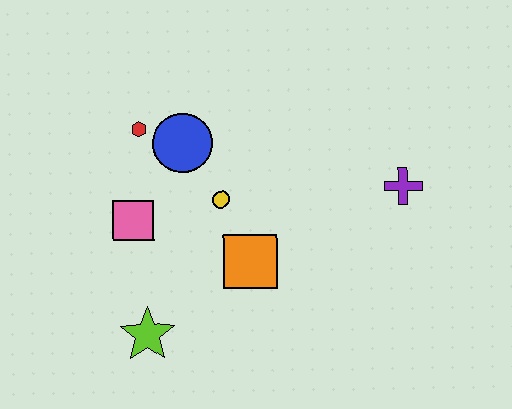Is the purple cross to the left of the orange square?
No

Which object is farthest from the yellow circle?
The purple cross is farthest from the yellow circle.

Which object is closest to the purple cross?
The orange square is closest to the purple cross.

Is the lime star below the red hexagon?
Yes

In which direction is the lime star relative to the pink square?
The lime star is below the pink square.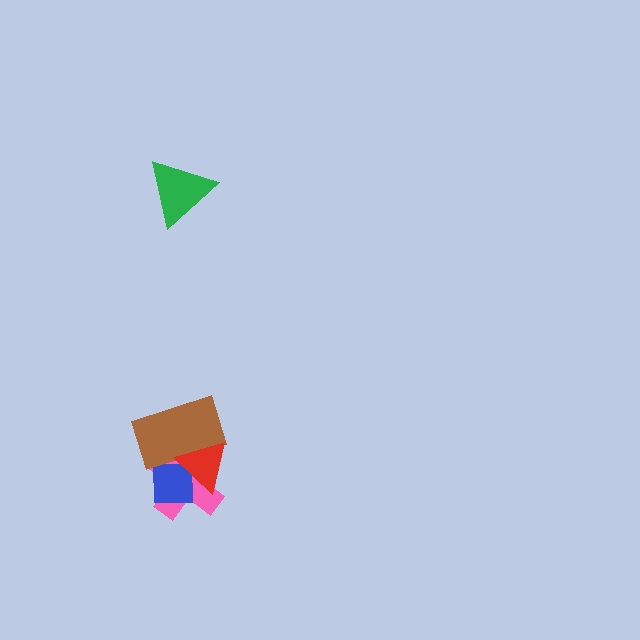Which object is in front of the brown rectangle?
The red triangle is in front of the brown rectangle.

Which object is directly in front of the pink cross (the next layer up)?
The blue square is directly in front of the pink cross.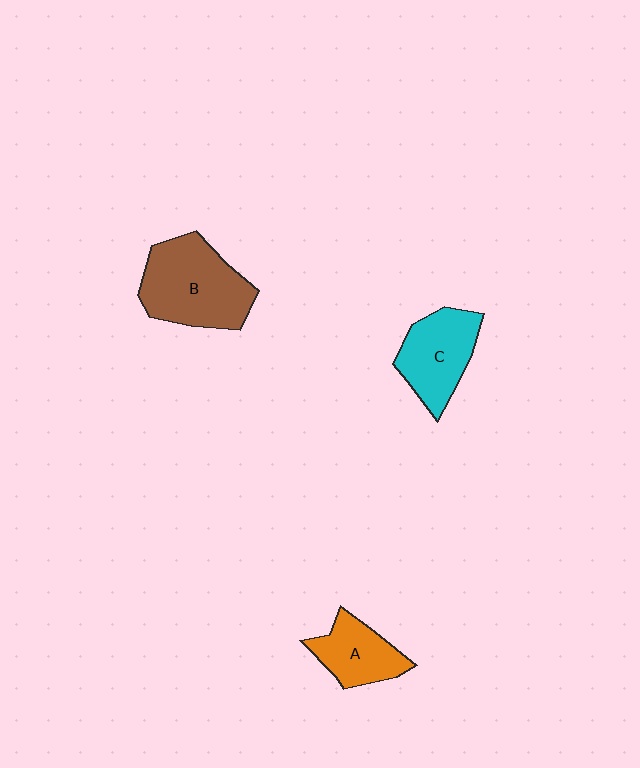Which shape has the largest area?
Shape B (brown).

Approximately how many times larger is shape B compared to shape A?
Approximately 1.7 times.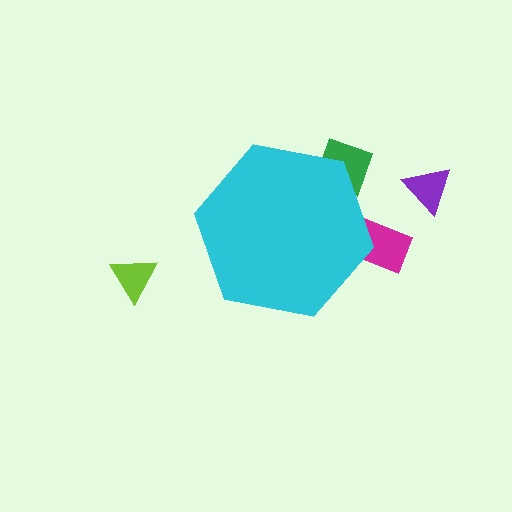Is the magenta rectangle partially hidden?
Yes, the magenta rectangle is partially hidden behind the cyan hexagon.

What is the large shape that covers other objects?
A cyan hexagon.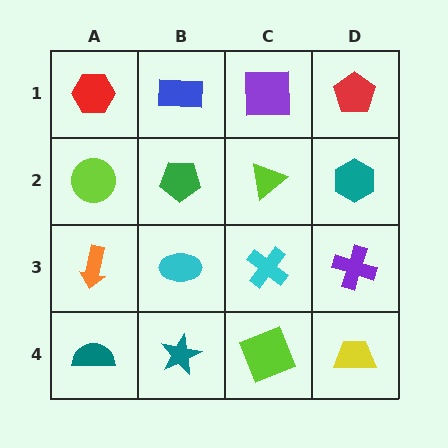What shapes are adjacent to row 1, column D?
A teal hexagon (row 2, column D), a purple square (row 1, column C).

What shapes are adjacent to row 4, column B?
A cyan ellipse (row 3, column B), a teal semicircle (row 4, column A), a lime square (row 4, column C).